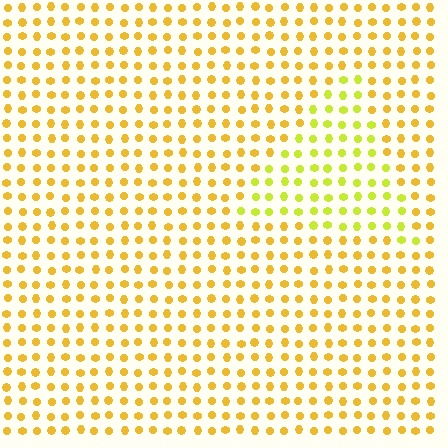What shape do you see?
I see a triangle.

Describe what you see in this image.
The image is filled with small yellow elements in a uniform arrangement. A triangle-shaped region is visible where the elements are tinted to a slightly different hue, forming a subtle color boundary.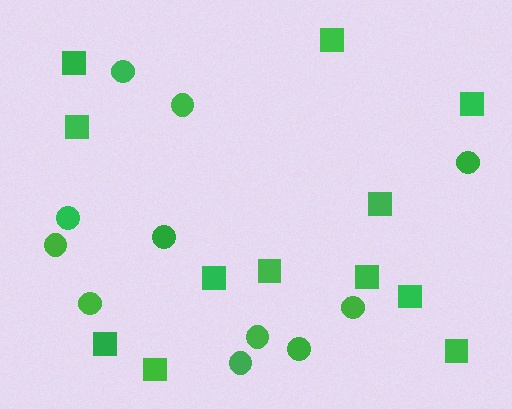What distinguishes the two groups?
There are 2 groups: one group of squares (12) and one group of circles (11).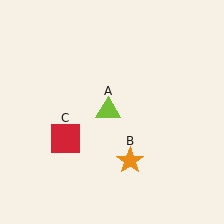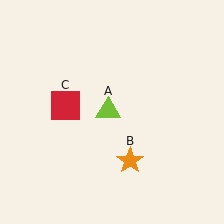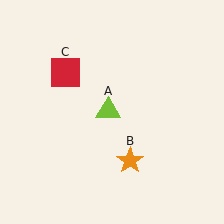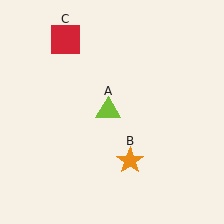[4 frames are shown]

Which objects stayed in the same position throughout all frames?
Lime triangle (object A) and orange star (object B) remained stationary.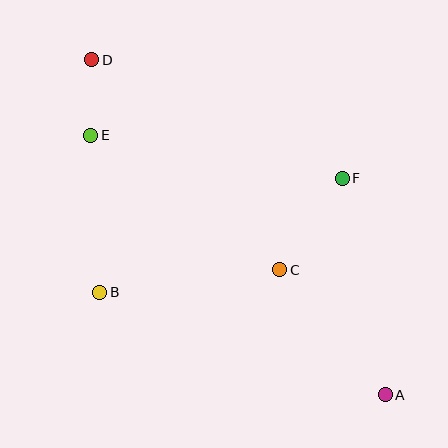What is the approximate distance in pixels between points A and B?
The distance between A and B is approximately 303 pixels.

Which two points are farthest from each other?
Points A and D are farthest from each other.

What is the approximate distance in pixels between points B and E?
The distance between B and E is approximately 157 pixels.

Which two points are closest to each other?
Points D and E are closest to each other.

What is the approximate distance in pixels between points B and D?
The distance between B and D is approximately 233 pixels.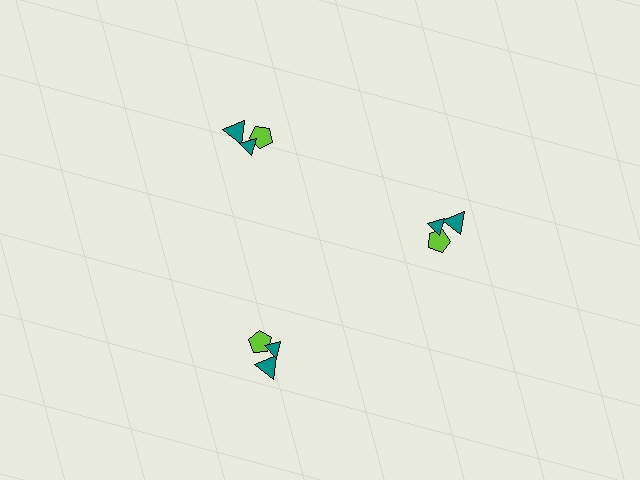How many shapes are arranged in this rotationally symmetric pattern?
There are 9 shapes, arranged in 3 groups of 3.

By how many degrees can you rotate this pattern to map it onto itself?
The pattern maps onto itself every 120 degrees of rotation.